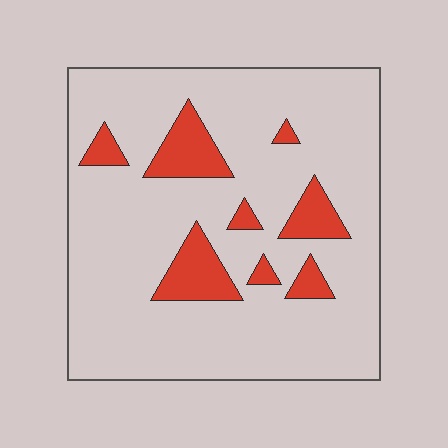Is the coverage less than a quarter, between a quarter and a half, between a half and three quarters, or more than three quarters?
Less than a quarter.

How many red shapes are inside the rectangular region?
8.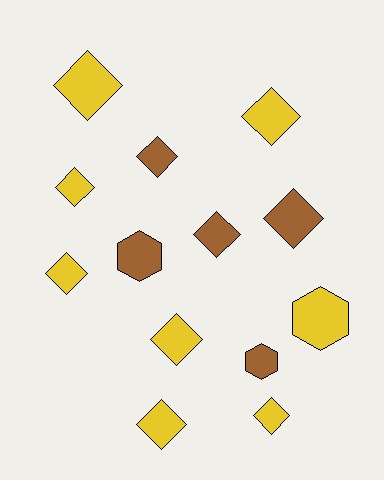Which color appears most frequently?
Yellow, with 8 objects.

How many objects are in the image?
There are 13 objects.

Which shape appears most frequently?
Diamond, with 10 objects.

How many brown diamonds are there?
There are 3 brown diamonds.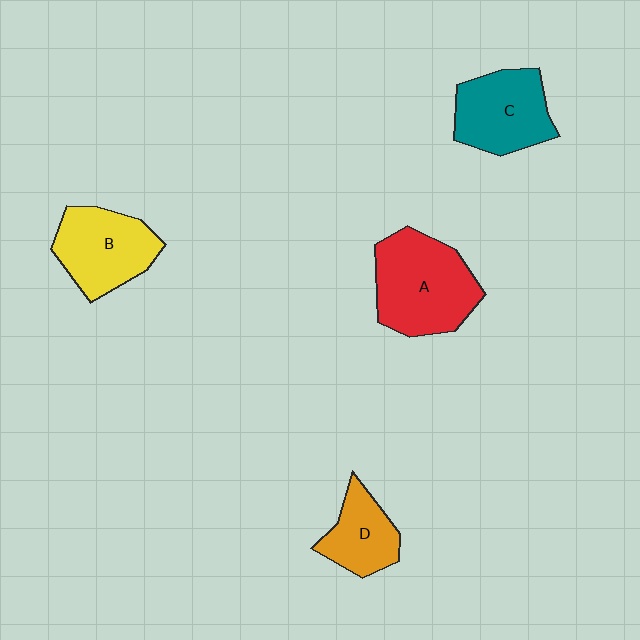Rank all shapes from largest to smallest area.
From largest to smallest: A (red), B (yellow), C (teal), D (orange).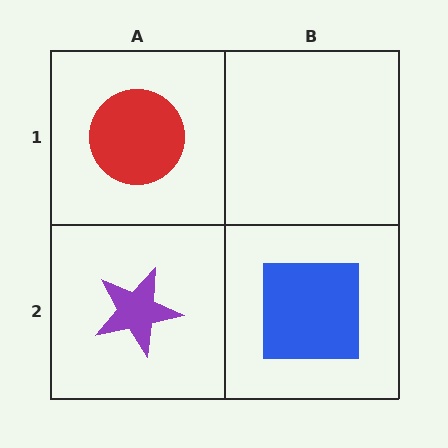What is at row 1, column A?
A red circle.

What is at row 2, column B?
A blue square.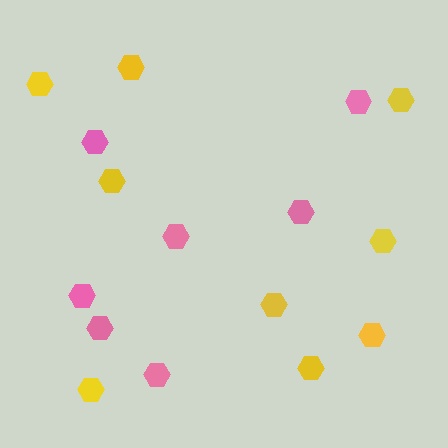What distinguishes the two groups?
There are 2 groups: one group of yellow hexagons (9) and one group of pink hexagons (7).